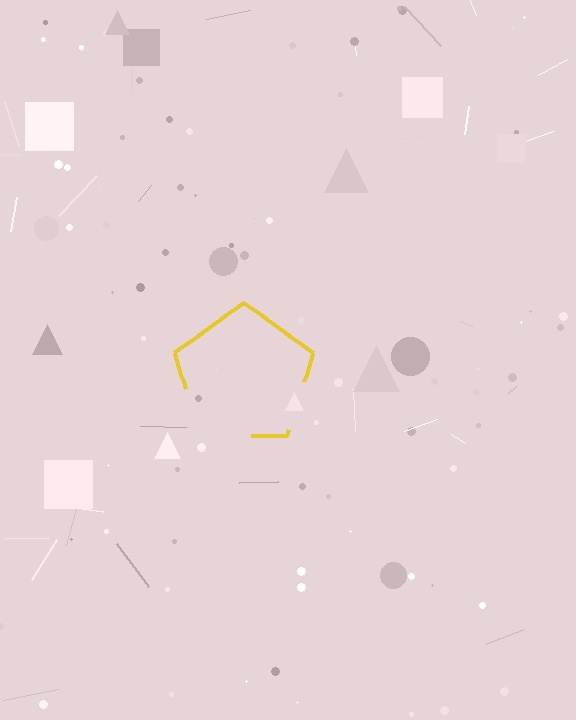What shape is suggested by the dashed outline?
The dashed outline suggests a pentagon.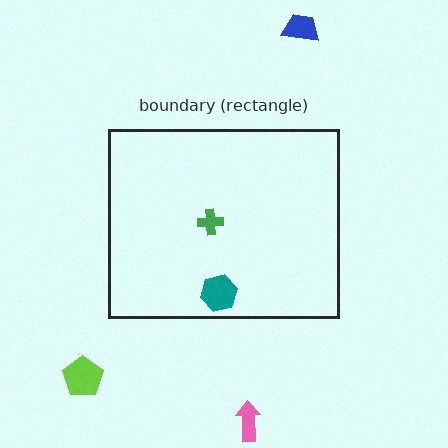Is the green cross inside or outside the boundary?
Inside.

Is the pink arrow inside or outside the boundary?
Outside.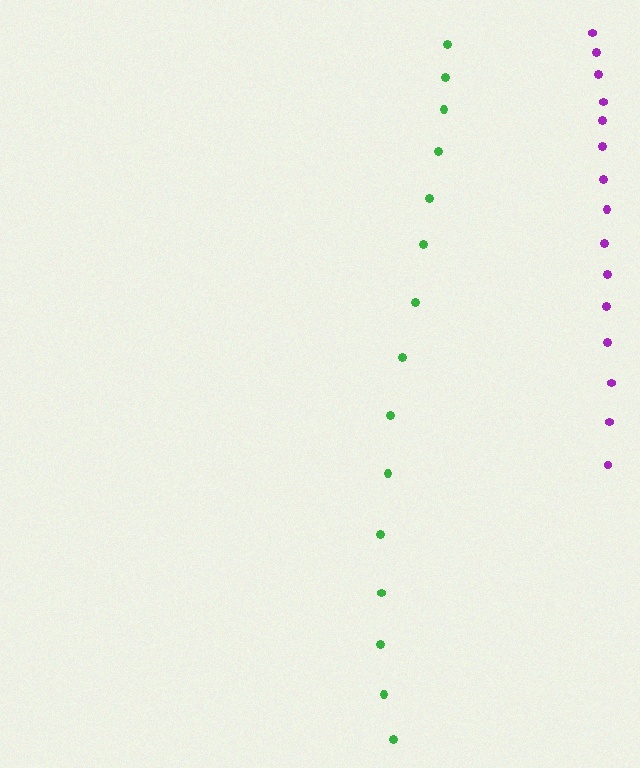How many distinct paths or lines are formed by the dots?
There are 2 distinct paths.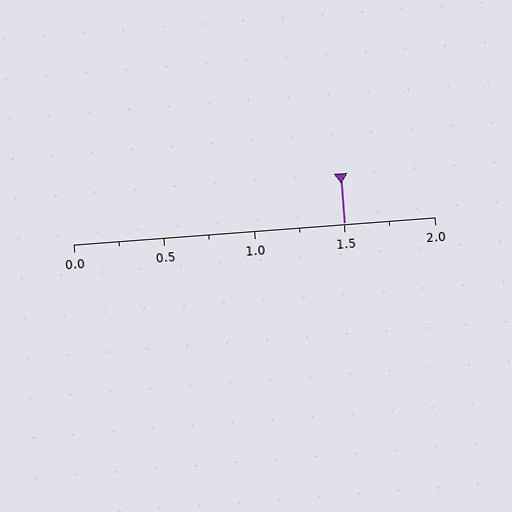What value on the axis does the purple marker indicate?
The marker indicates approximately 1.5.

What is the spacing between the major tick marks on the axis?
The major ticks are spaced 0.5 apart.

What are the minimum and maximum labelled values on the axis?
The axis runs from 0.0 to 2.0.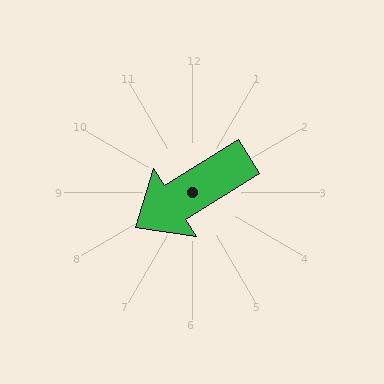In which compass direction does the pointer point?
Southwest.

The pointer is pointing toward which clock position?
Roughly 8 o'clock.